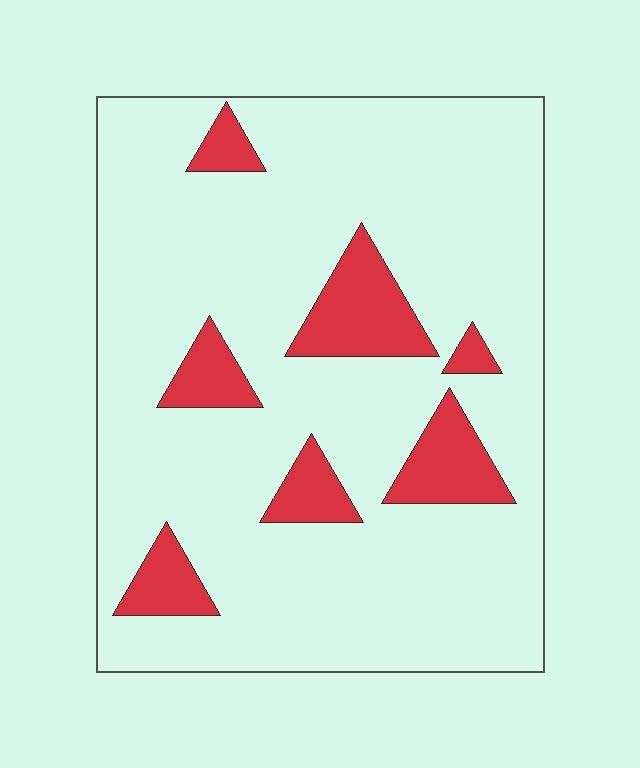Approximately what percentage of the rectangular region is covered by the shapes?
Approximately 15%.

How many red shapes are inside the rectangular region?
7.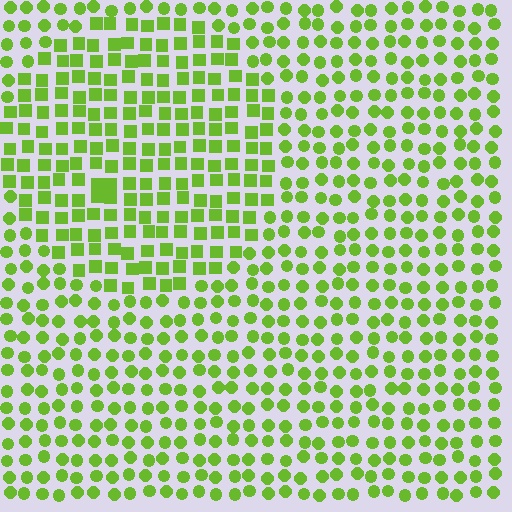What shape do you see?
I see a circle.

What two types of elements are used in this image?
The image uses squares inside the circle region and circles outside it.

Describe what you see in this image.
The image is filled with small lime elements arranged in a uniform grid. A circle-shaped region contains squares, while the surrounding area contains circles. The boundary is defined purely by the change in element shape.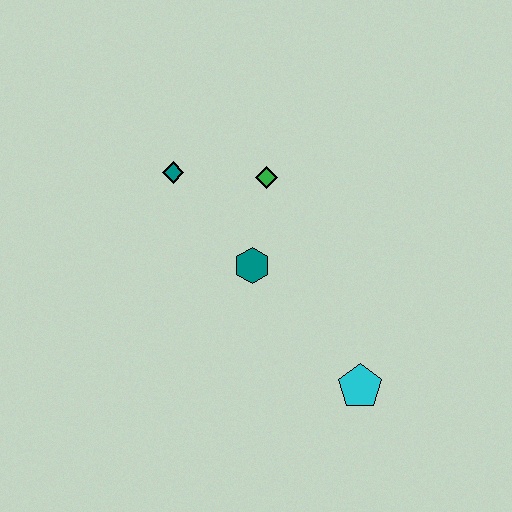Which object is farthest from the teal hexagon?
The cyan pentagon is farthest from the teal hexagon.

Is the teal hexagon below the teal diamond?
Yes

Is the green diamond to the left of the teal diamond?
No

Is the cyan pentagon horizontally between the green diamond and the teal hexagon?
No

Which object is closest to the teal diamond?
The green diamond is closest to the teal diamond.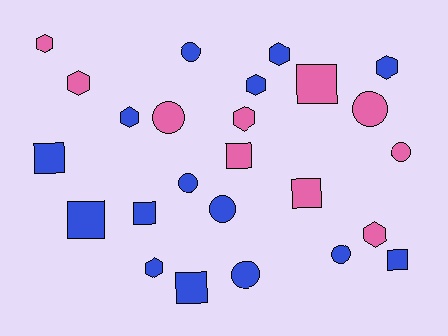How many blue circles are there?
There are 5 blue circles.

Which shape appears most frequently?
Hexagon, with 9 objects.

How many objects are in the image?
There are 25 objects.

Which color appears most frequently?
Blue, with 15 objects.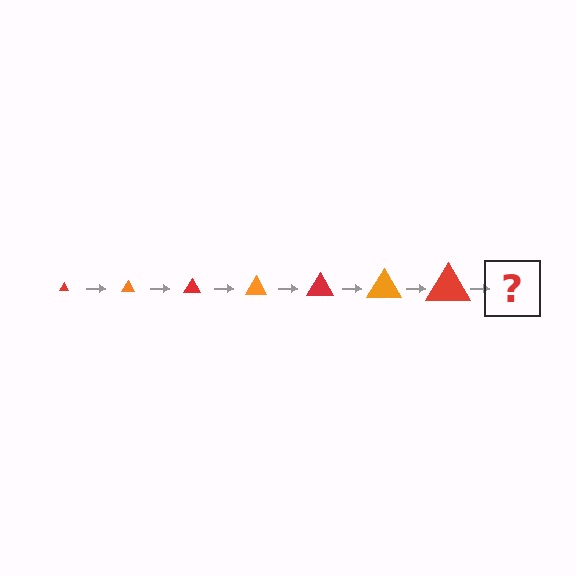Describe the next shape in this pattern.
It should be an orange triangle, larger than the previous one.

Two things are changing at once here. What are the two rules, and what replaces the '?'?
The two rules are that the triangle grows larger each step and the color cycles through red and orange. The '?' should be an orange triangle, larger than the previous one.